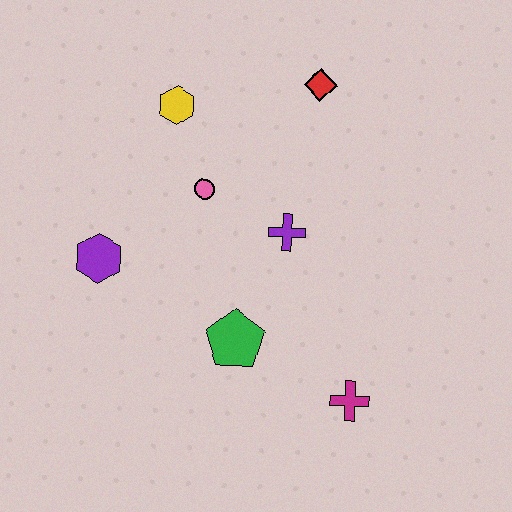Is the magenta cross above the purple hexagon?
No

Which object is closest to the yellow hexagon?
The pink circle is closest to the yellow hexagon.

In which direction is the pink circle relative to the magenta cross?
The pink circle is above the magenta cross.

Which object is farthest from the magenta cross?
The yellow hexagon is farthest from the magenta cross.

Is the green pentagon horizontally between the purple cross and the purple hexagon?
Yes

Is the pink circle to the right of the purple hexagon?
Yes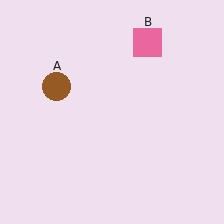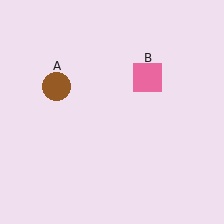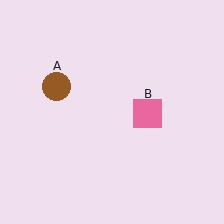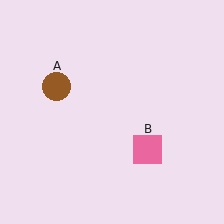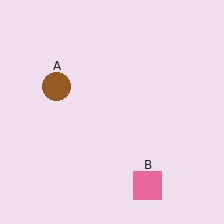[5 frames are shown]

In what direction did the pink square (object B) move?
The pink square (object B) moved down.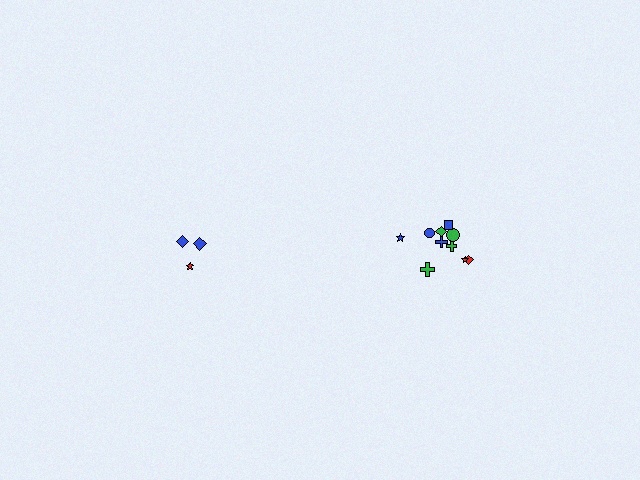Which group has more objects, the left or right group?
The right group.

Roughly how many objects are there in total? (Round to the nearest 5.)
Roughly 15 objects in total.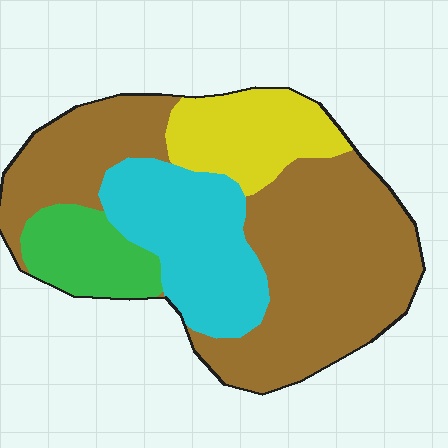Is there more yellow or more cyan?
Cyan.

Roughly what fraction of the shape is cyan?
Cyan covers roughly 20% of the shape.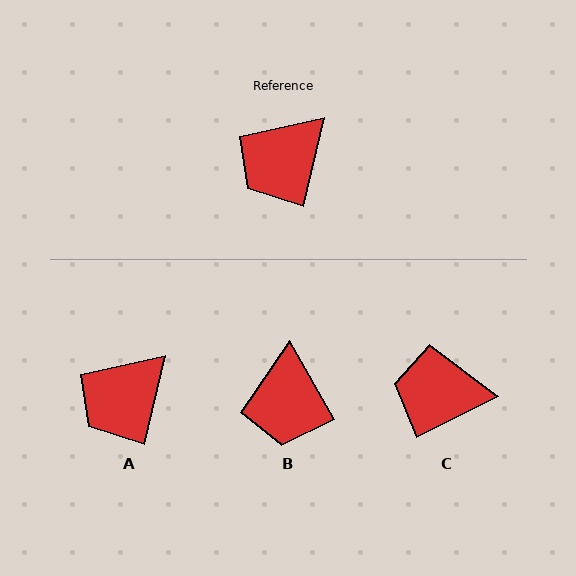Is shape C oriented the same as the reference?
No, it is off by about 50 degrees.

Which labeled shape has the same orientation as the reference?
A.